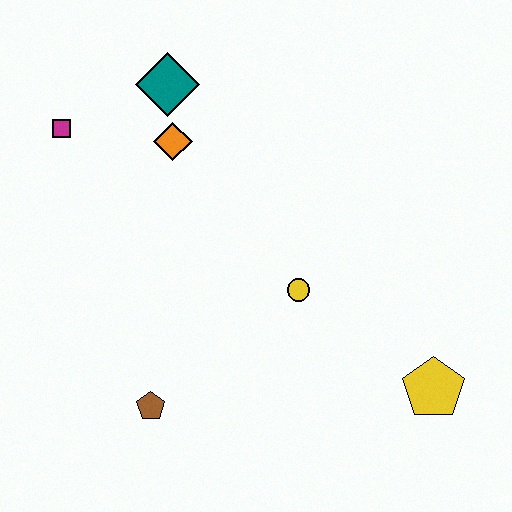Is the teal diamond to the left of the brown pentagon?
No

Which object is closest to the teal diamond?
The orange diamond is closest to the teal diamond.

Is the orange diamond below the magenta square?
Yes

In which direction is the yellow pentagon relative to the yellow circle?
The yellow pentagon is to the right of the yellow circle.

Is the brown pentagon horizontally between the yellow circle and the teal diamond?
No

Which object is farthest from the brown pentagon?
The teal diamond is farthest from the brown pentagon.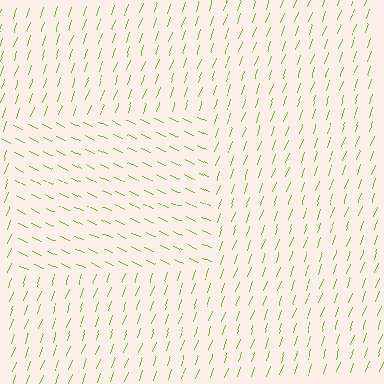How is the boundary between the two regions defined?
The boundary is defined purely by a change in line orientation (approximately 85 degrees difference). All lines are the same color and thickness.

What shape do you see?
I see a rectangle.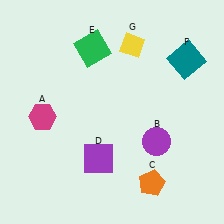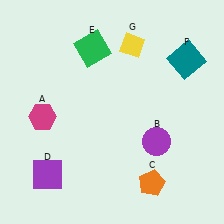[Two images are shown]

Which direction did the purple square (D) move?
The purple square (D) moved left.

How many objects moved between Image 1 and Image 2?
1 object moved between the two images.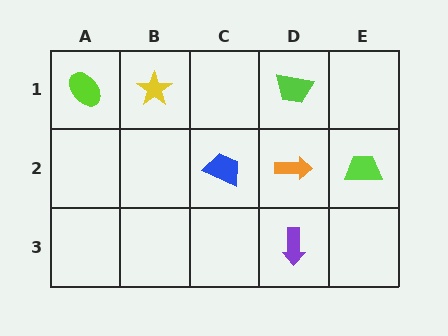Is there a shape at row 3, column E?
No, that cell is empty.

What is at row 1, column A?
A lime ellipse.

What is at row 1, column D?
A lime trapezoid.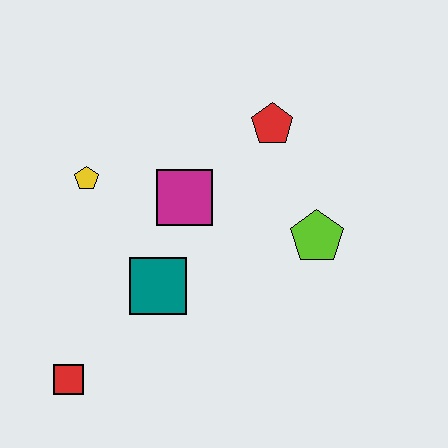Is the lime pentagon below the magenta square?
Yes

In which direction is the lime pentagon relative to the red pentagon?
The lime pentagon is below the red pentagon.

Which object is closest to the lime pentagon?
The red pentagon is closest to the lime pentagon.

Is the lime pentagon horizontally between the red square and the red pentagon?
No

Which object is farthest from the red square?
The red pentagon is farthest from the red square.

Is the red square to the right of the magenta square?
No